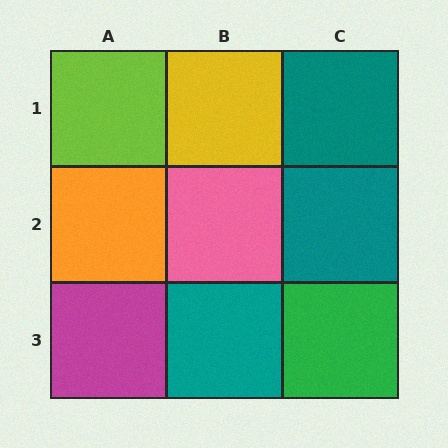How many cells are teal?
3 cells are teal.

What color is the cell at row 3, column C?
Green.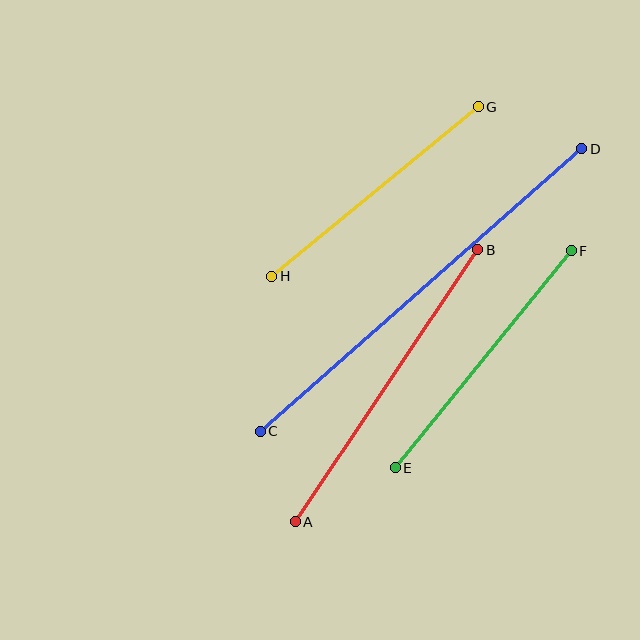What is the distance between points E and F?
The distance is approximately 279 pixels.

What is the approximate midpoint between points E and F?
The midpoint is at approximately (483, 359) pixels.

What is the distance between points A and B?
The distance is approximately 327 pixels.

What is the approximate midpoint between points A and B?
The midpoint is at approximately (387, 386) pixels.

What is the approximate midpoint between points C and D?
The midpoint is at approximately (421, 290) pixels.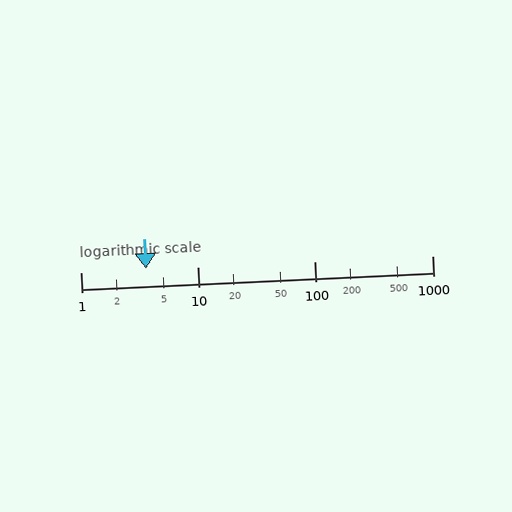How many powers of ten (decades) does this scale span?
The scale spans 3 decades, from 1 to 1000.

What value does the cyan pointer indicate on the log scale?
The pointer indicates approximately 3.6.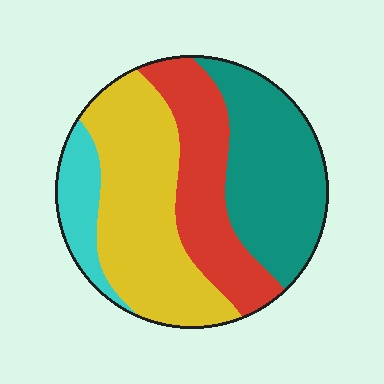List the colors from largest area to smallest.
From largest to smallest: yellow, teal, red, cyan.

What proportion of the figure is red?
Red covers 24% of the figure.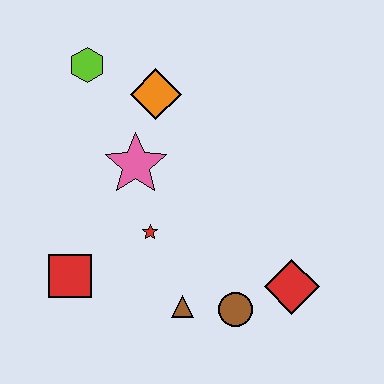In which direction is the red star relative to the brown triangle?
The red star is above the brown triangle.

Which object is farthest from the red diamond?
The lime hexagon is farthest from the red diamond.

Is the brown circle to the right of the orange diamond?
Yes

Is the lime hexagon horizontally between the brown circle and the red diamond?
No